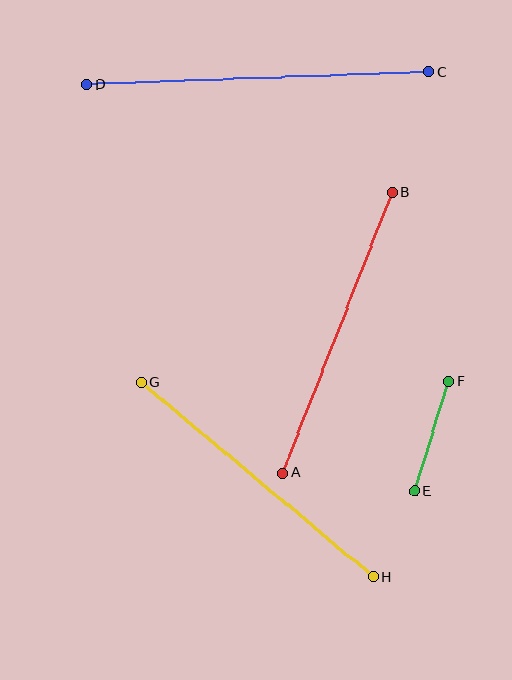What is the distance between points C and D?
The distance is approximately 342 pixels.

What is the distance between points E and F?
The distance is approximately 115 pixels.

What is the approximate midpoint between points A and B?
The midpoint is at approximately (337, 333) pixels.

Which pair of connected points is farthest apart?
Points C and D are farthest apart.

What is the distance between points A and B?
The distance is approximately 301 pixels.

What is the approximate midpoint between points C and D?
The midpoint is at approximately (258, 78) pixels.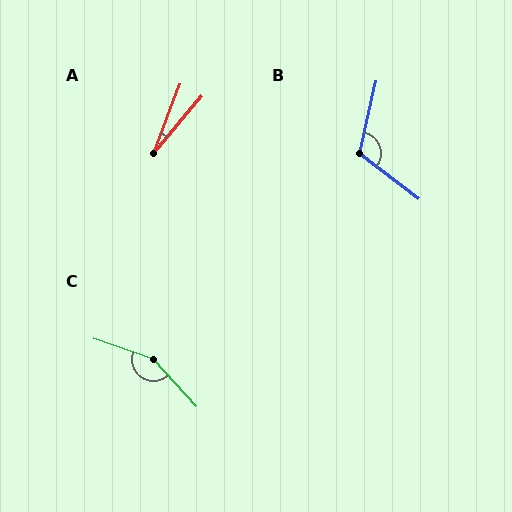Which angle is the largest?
C, at approximately 152 degrees.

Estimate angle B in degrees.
Approximately 114 degrees.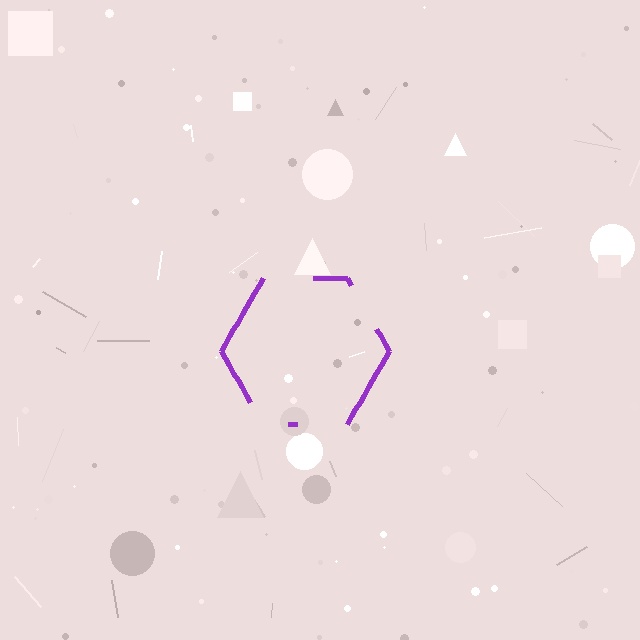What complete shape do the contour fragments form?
The contour fragments form a hexagon.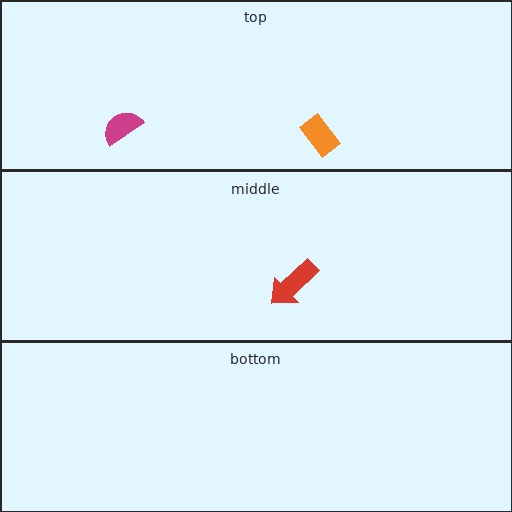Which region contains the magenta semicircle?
The top region.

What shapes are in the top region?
The orange rectangle, the magenta semicircle.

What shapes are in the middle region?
The red arrow.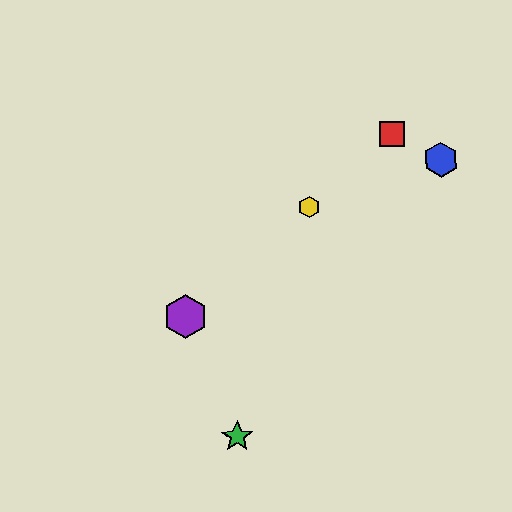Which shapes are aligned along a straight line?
The red square, the yellow hexagon, the purple hexagon are aligned along a straight line.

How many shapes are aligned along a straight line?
3 shapes (the red square, the yellow hexagon, the purple hexagon) are aligned along a straight line.